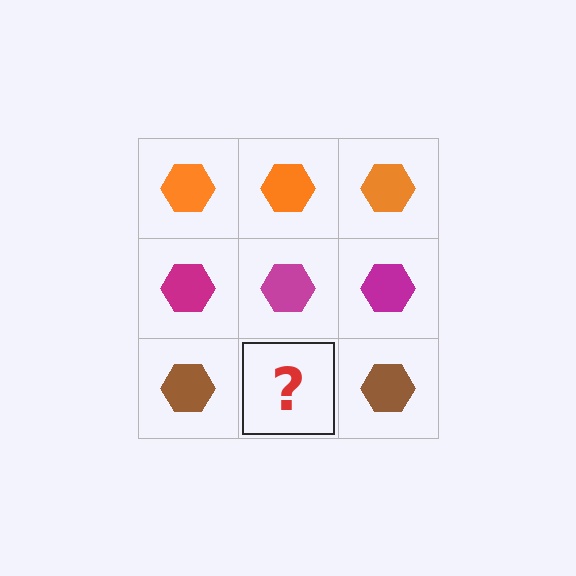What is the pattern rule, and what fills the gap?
The rule is that each row has a consistent color. The gap should be filled with a brown hexagon.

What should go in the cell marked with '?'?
The missing cell should contain a brown hexagon.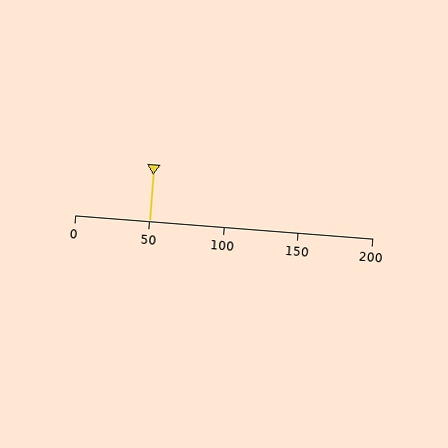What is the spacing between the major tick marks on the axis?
The major ticks are spaced 50 apart.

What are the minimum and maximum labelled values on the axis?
The axis runs from 0 to 200.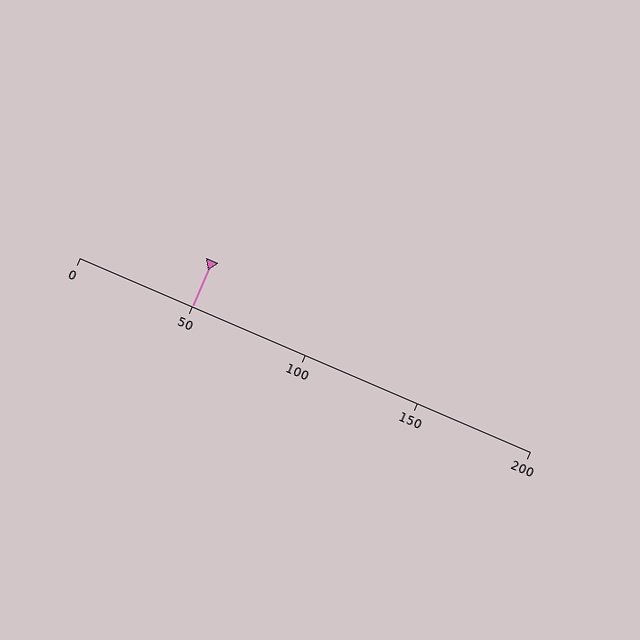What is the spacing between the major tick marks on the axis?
The major ticks are spaced 50 apart.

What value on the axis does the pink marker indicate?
The marker indicates approximately 50.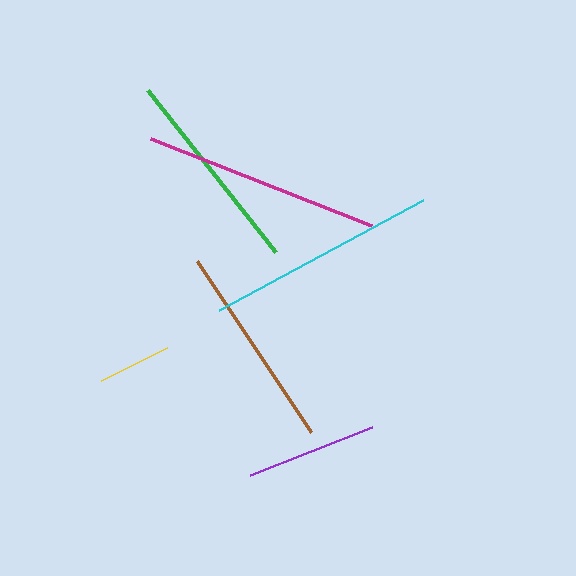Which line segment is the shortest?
The yellow line is the shortest at approximately 73 pixels.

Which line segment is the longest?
The magenta line is the longest at approximately 238 pixels.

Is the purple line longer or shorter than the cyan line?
The cyan line is longer than the purple line.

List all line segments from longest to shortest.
From longest to shortest: magenta, cyan, green, brown, purple, yellow.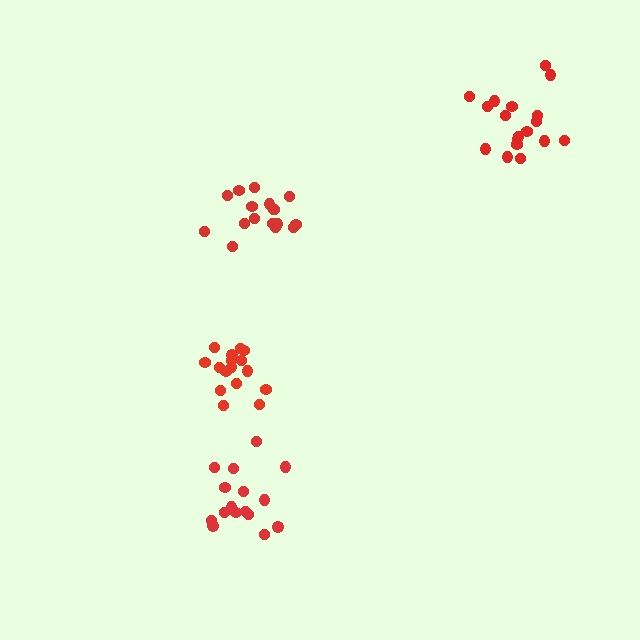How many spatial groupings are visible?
There are 4 spatial groupings.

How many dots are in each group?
Group 1: 17 dots, Group 2: 16 dots, Group 3: 18 dots, Group 4: 16 dots (67 total).